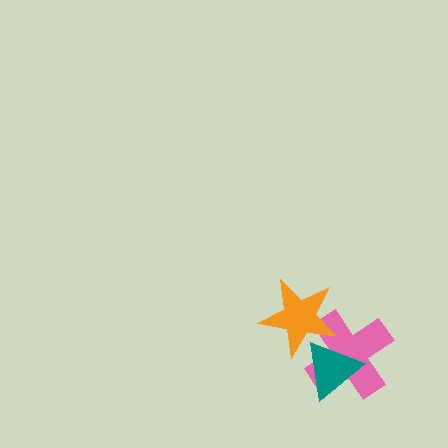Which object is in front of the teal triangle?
The orange star is in front of the teal triangle.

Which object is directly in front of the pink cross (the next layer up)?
The teal triangle is directly in front of the pink cross.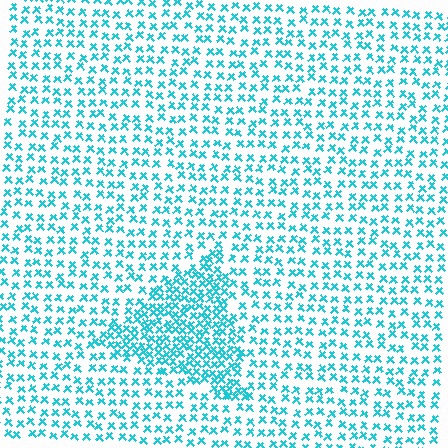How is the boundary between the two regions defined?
The boundary is defined by a change in element density (approximately 2.1x ratio). All elements are the same color, size, and shape.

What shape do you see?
I see a triangle.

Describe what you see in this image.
The image contains small cyan elements arranged at two different densities. A triangle-shaped region is visible where the elements are more densely packed than the surrounding area.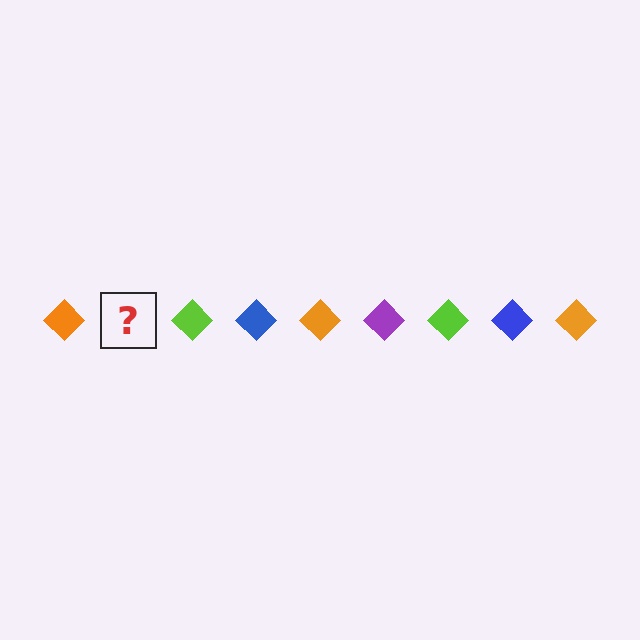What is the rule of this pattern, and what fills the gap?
The rule is that the pattern cycles through orange, purple, lime, blue diamonds. The gap should be filled with a purple diamond.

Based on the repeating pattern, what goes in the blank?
The blank should be a purple diamond.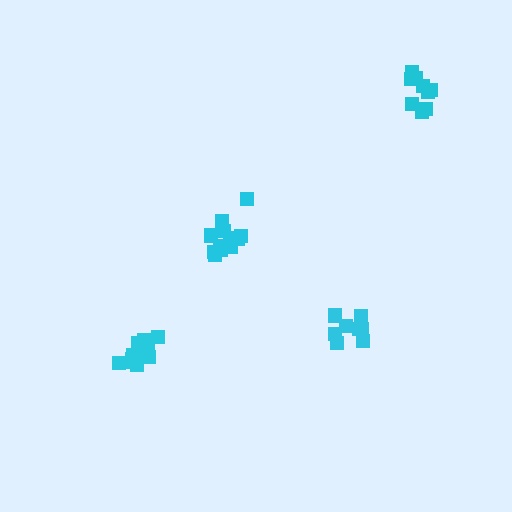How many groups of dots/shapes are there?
There are 4 groups.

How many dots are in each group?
Group 1: 12 dots, Group 2: 12 dots, Group 3: 9 dots, Group 4: 8 dots (41 total).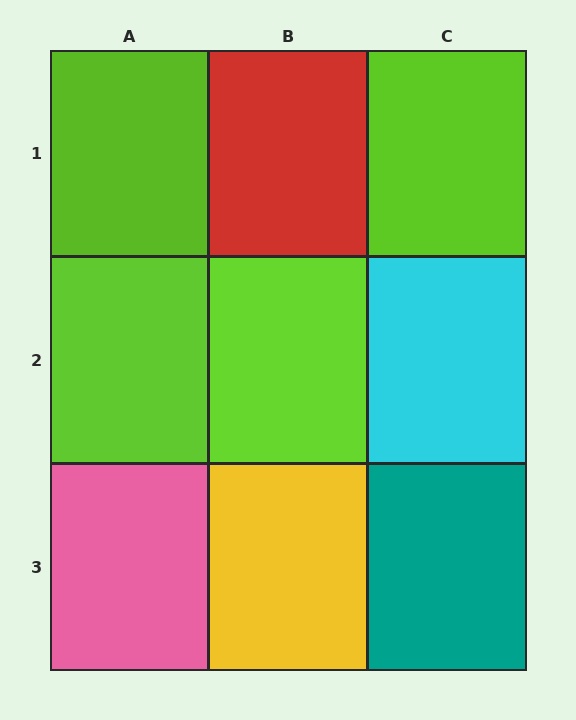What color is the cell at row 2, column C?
Cyan.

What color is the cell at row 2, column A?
Lime.